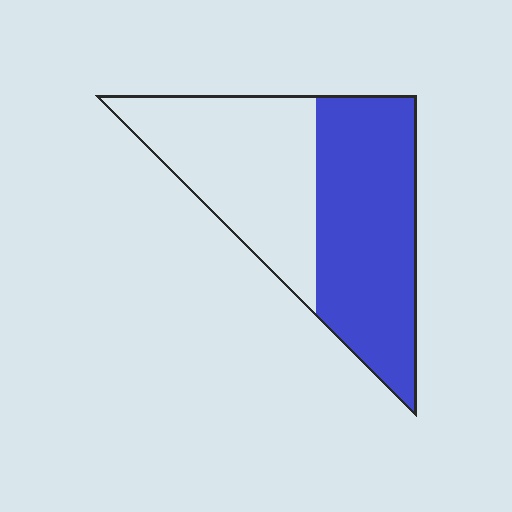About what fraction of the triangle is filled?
About one half (1/2).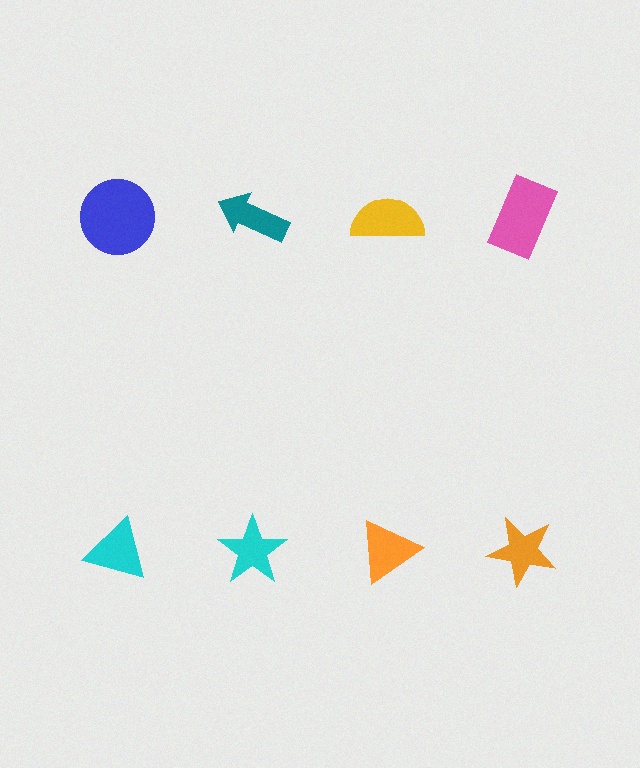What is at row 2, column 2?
A cyan star.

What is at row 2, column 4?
An orange star.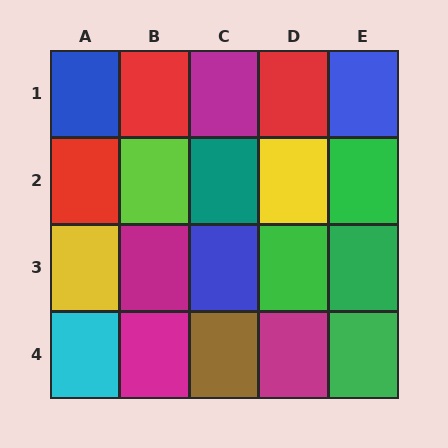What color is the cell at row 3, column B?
Magenta.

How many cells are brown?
1 cell is brown.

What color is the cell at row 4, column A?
Cyan.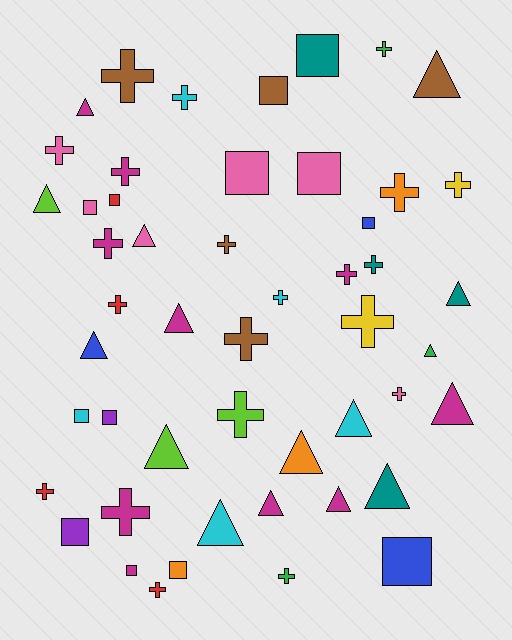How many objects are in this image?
There are 50 objects.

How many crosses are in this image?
There are 21 crosses.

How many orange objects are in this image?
There are 3 orange objects.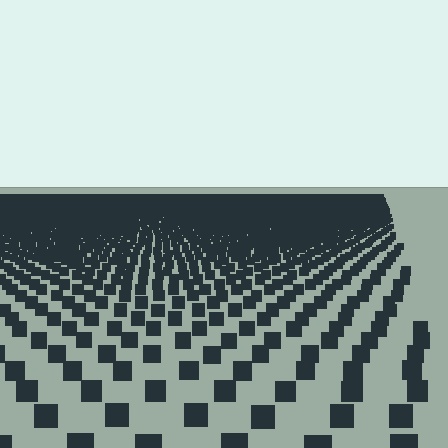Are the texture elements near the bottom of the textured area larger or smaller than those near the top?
Larger. Near the bottom, elements are closer to the viewer and appear at a bigger on-screen size.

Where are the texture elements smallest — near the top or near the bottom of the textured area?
Near the top.